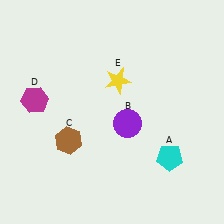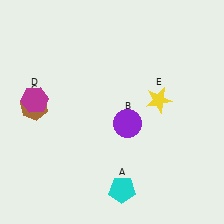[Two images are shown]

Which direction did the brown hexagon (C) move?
The brown hexagon (C) moved left.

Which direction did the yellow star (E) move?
The yellow star (E) moved right.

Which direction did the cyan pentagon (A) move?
The cyan pentagon (A) moved left.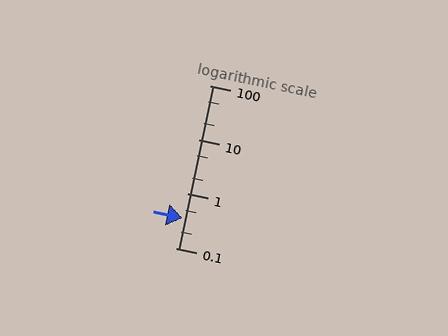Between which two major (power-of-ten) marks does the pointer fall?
The pointer is between 0.1 and 1.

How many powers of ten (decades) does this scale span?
The scale spans 3 decades, from 0.1 to 100.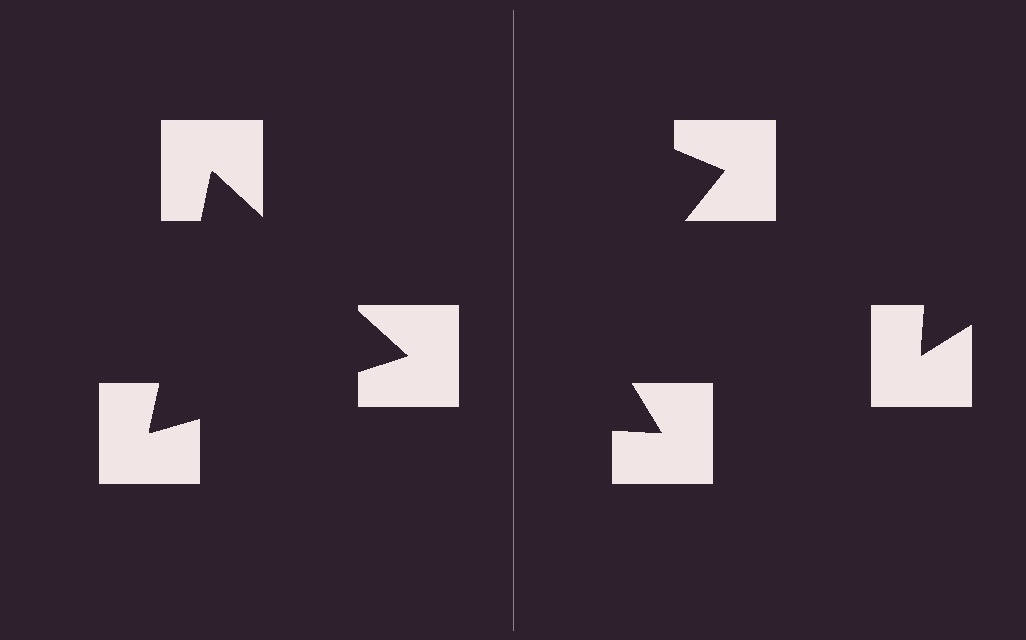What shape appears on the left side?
An illusory triangle.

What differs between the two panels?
The notched squares are positioned identically on both sides; only the wedge orientations differ. On the left they align to a triangle; on the right they are misaligned.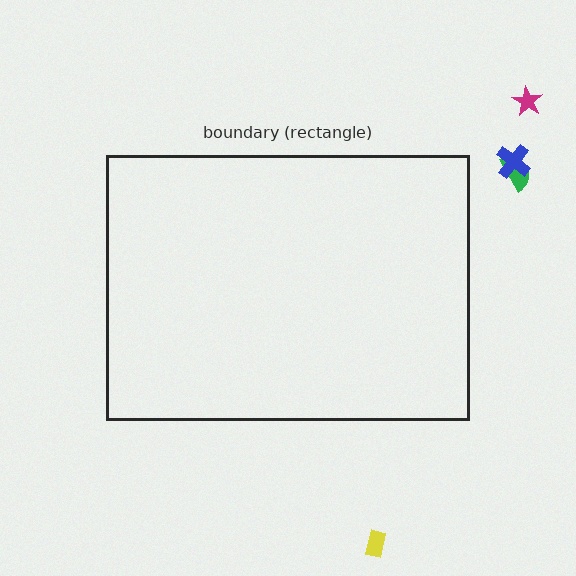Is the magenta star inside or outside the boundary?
Outside.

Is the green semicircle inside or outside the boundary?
Outside.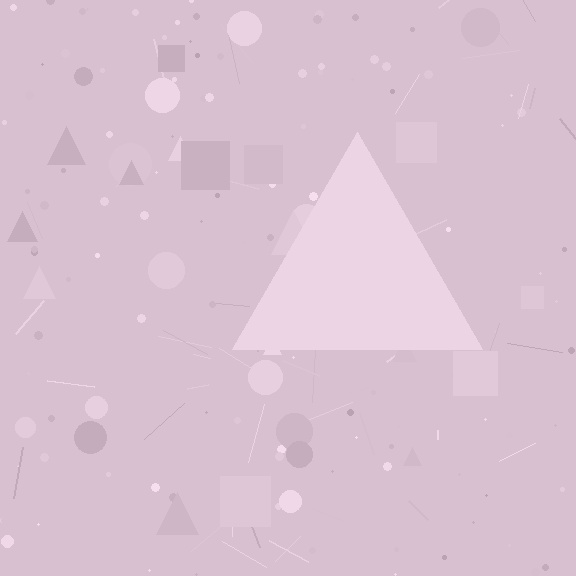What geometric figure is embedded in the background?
A triangle is embedded in the background.